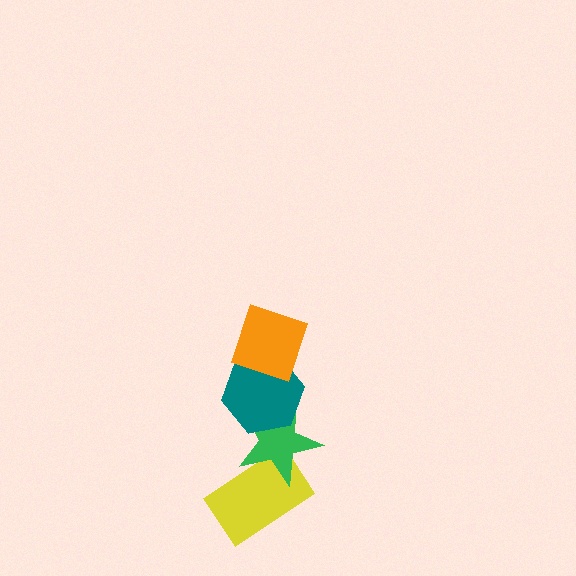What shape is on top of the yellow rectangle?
The green star is on top of the yellow rectangle.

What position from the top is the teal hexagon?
The teal hexagon is 2nd from the top.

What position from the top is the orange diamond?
The orange diamond is 1st from the top.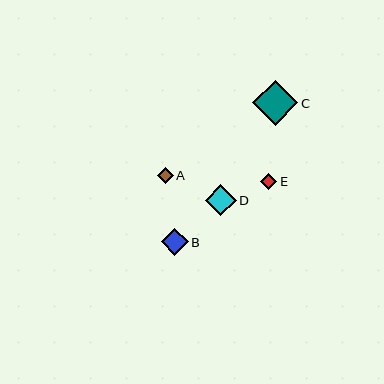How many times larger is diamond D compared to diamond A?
Diamond D is approximately 2.0 times the size of diamond A.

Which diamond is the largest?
Diamond C is the largest with a size of approximately 45 pixels.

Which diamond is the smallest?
Diamond A is the smallest with a size of approximately 16 pixels.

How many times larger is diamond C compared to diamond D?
Diamond C is approximately 1.5 times the size of diamond D.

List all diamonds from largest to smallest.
From largest to smallest: C, D, B, E, A.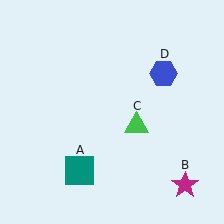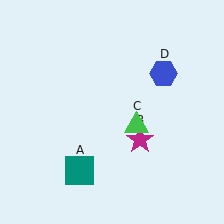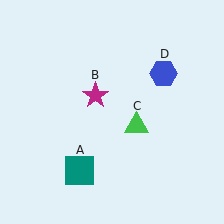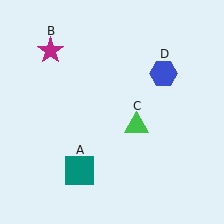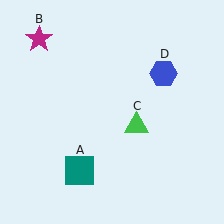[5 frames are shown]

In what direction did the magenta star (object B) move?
The magenta star (object B) moved up and to the left.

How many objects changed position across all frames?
1 object changed position: magenta star (object B).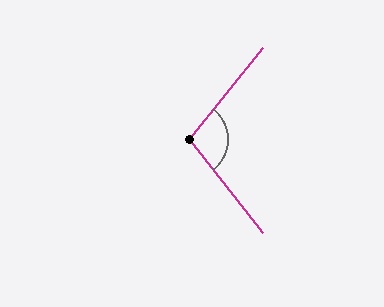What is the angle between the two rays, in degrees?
Approximately 103 degrees.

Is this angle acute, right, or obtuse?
It is obtuse.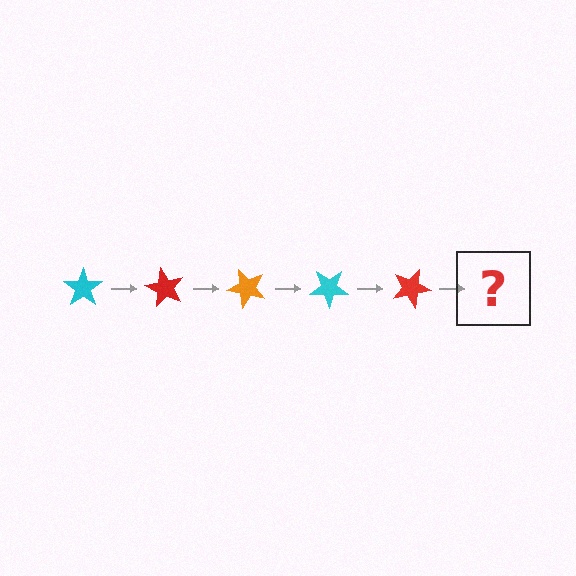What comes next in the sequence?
The next element should be an orange star, rotated 300 degrees from the start.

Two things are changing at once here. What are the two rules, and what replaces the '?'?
The two rules are that it rotates 60 degrees each step and the color cycles through cyan, red, and orange. The '?' should be an orange star, rotated 300 degrees from the start.